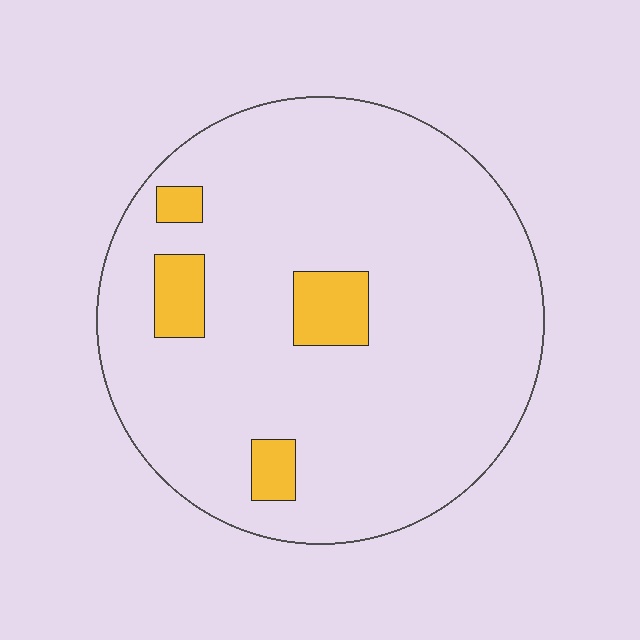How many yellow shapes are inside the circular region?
4.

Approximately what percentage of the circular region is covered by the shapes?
Approximately 10%.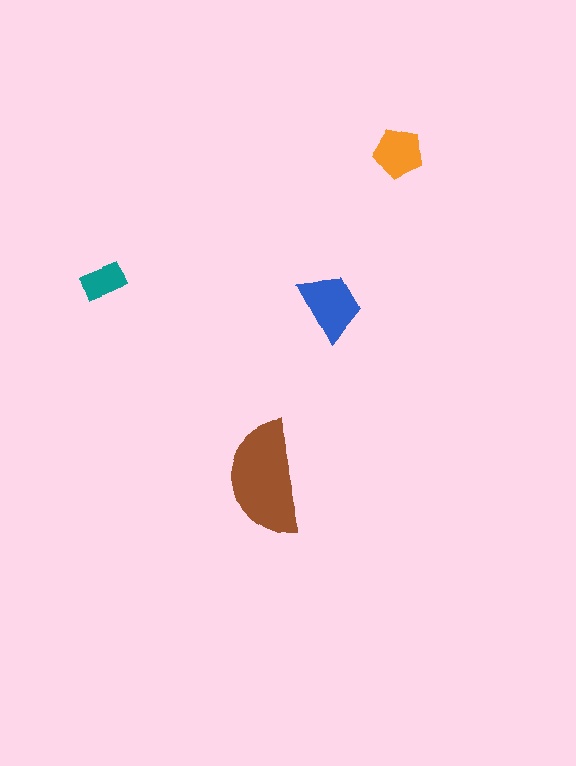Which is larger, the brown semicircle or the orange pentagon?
The brown semicircle.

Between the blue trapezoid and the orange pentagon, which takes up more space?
The blue trapezoid.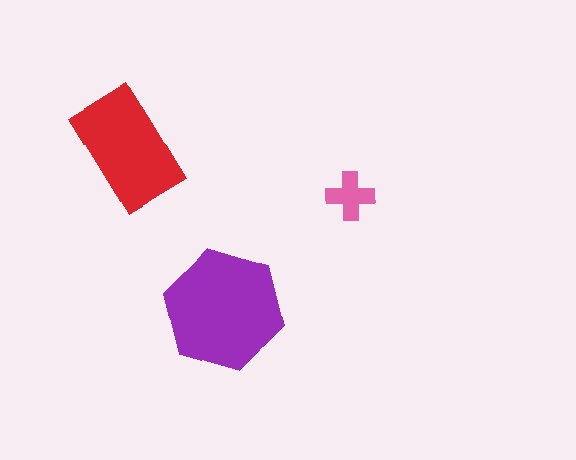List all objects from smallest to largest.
The pink cross, the red rectangle, the purple hexagon.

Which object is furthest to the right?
The pink cross is rightmost.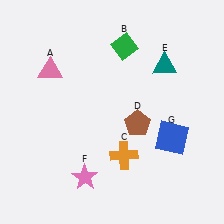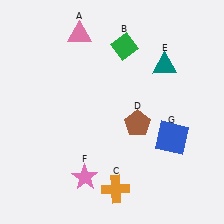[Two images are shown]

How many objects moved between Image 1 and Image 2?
2 objects moved between the two images.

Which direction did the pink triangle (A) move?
The pink triangle (A) moved up.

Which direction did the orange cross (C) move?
The orange cross (C) moved down.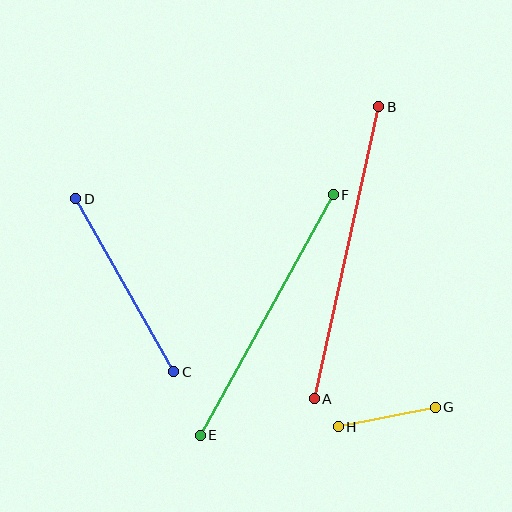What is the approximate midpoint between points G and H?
The midpoint is at approximately (387, 417) pixels.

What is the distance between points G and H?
The distance is approximately 99 pixels.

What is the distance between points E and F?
The distance is approximately 275 pixels.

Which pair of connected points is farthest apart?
Points A and B are farthest apart.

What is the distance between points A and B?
The distance is approximately 299 pixels.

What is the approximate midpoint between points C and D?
The midpoint is at approximately (125, 285) pixels.